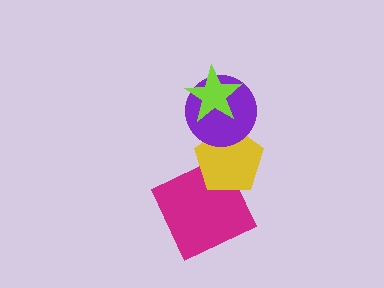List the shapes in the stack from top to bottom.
From top to bottom: the lime star, the purple circle, the yellow pentagon, the magenta square.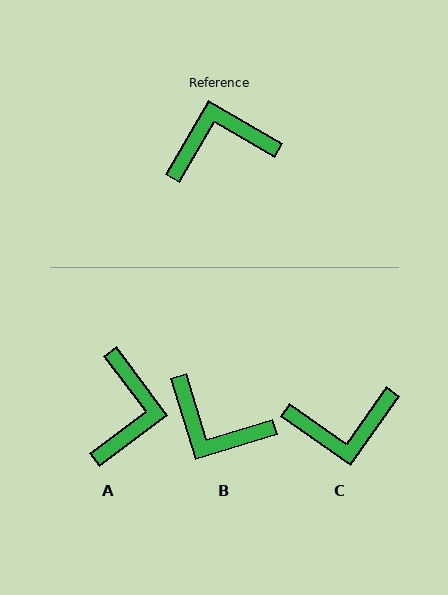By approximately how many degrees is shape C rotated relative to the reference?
Approximately 175 degrees counter-clockwise.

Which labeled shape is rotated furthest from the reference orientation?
C, about 175 degrees away.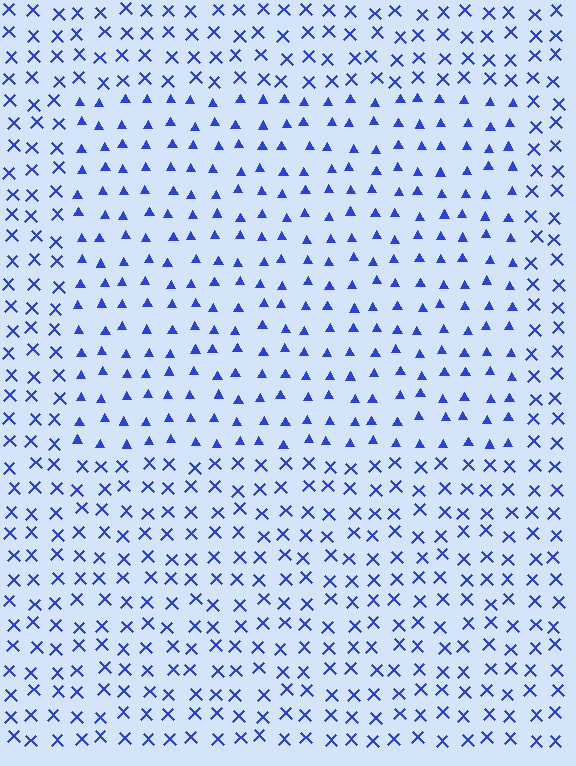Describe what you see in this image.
The image is filled with small blue elements arranged in a uniform grid. A rectangle-shaped region contains triangles, while the surrounding area contains X marks. The boundary is defined purely by the change in element shape.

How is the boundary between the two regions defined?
The boundary is defined by a change in element shape: triangles inside vs. X marks outside. All elements share the same color and spacing.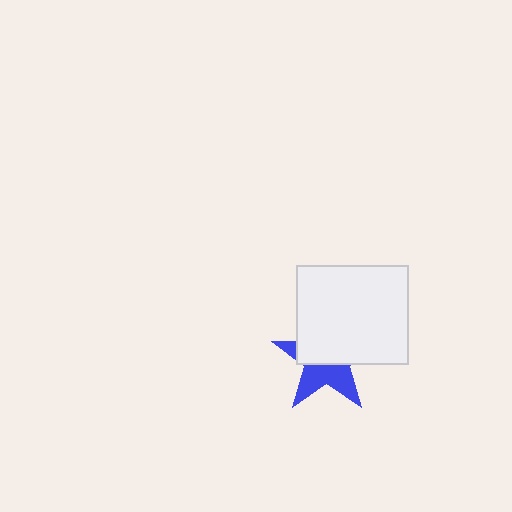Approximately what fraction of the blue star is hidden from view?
Roughly 55% of the blue star is hidden behind the white rectangle.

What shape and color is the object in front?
The object in front is a white rectangle.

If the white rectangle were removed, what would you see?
You would see the complete blue star.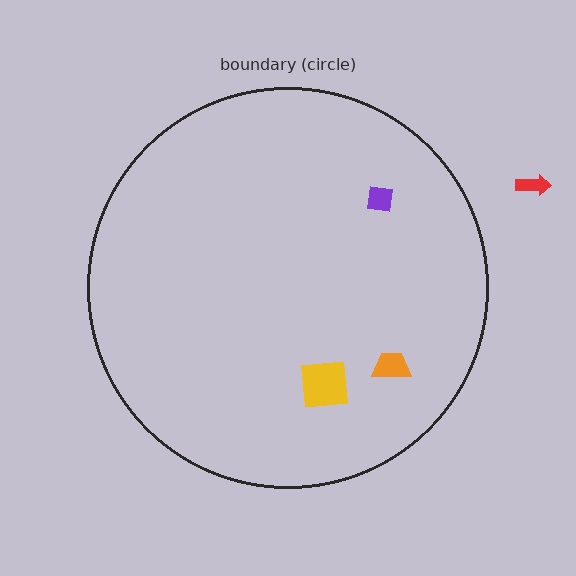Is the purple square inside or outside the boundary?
Inside.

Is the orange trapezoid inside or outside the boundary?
Inside.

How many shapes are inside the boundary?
3 inside, 1 outside.